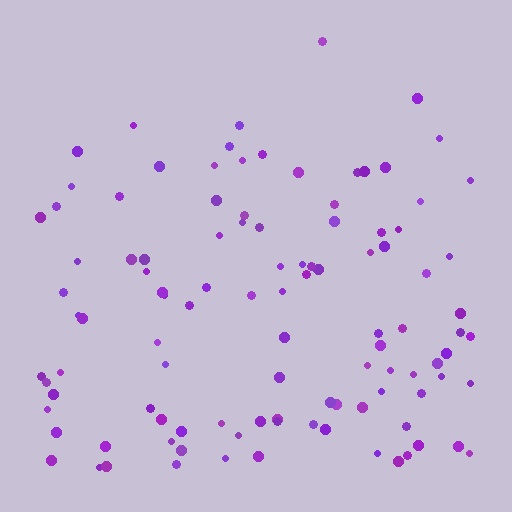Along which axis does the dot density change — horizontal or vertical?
Vertical.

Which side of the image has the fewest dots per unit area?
The top.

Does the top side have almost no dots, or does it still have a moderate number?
Still a moderate number, just noticeably fewer than the bottom.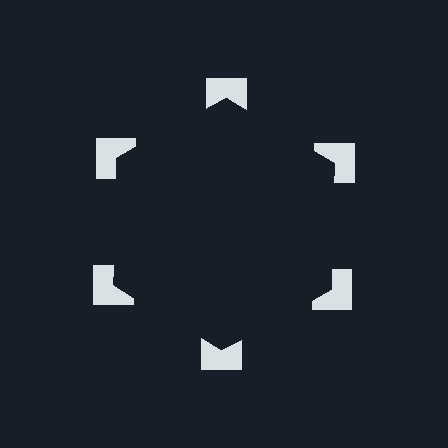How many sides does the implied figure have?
6 sides.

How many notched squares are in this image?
There are 6 — one at each vertex of the illusory hexagon.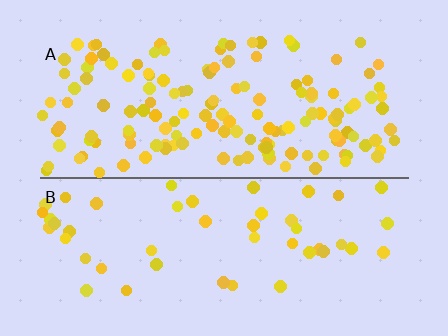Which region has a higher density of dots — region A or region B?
A (the top).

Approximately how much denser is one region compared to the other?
Approximately 3.0× — region A over region B.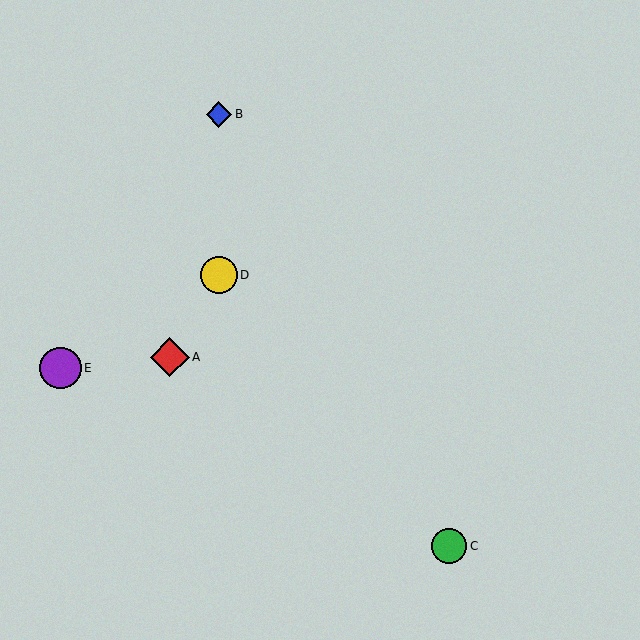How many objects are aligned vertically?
2 objects (B, D) are aligned vertically.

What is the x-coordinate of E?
Object E is at x≈60.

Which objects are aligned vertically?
Objects B, D are aligned vertically.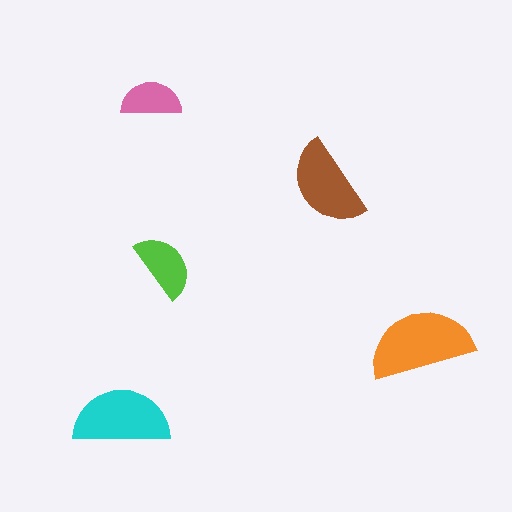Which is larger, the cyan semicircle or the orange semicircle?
The orange one.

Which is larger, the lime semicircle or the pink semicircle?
The lime one.